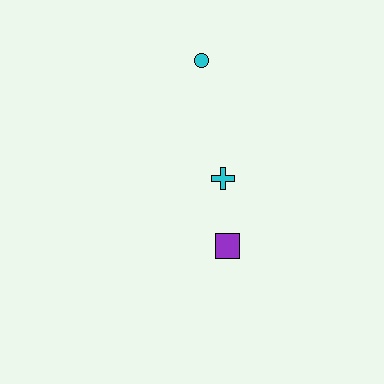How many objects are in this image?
There are 3 objects.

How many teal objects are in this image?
There are no teal objects.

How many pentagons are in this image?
There are no pentagons.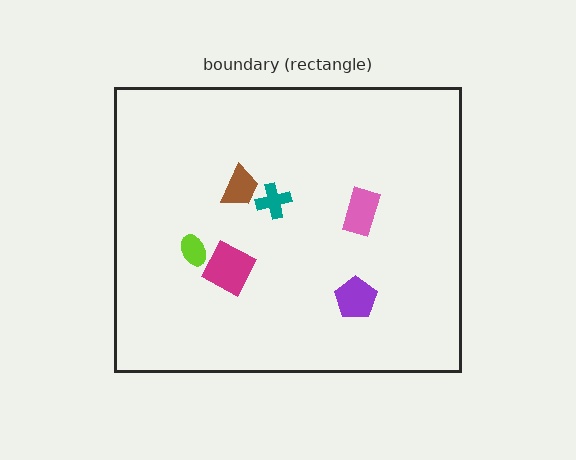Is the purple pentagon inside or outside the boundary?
Inside.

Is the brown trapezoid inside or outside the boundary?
Inside.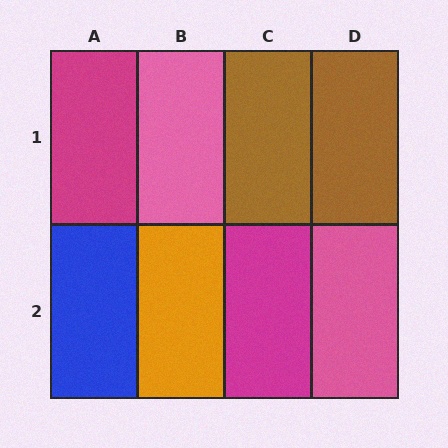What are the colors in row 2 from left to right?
Blue, orange, magenta, pink.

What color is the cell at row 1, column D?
Brown.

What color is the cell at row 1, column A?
Magenta.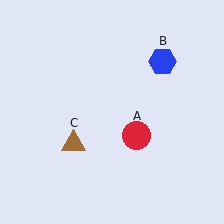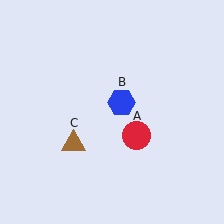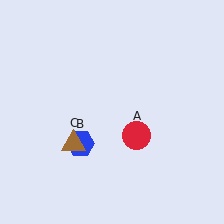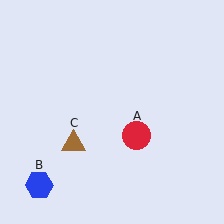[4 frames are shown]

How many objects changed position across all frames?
1 object changed position: blue hexagon (object B).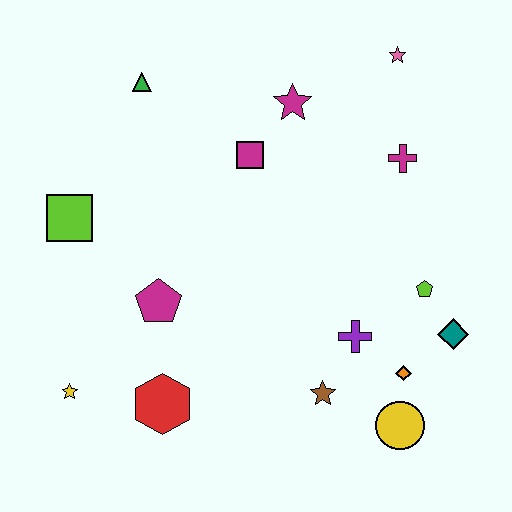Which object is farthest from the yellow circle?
The green triangle is farthest from the yellow circle.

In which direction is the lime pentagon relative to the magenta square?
The lime pentagon is to the right of the magenta square.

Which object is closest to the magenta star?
The magenta square is closest to the magenta star.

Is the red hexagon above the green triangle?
No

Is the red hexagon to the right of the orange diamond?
No